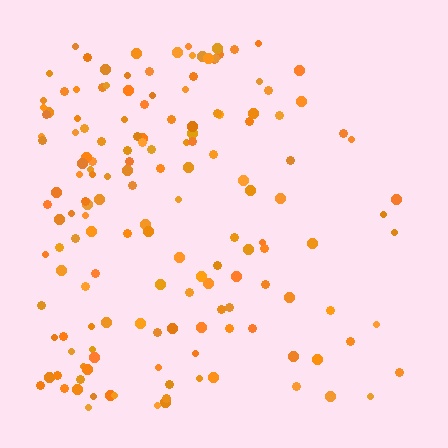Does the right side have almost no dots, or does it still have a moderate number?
Still a moderate number, just noticeably fewer than the left.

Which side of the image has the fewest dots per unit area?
The right.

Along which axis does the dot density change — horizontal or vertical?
Horizontal.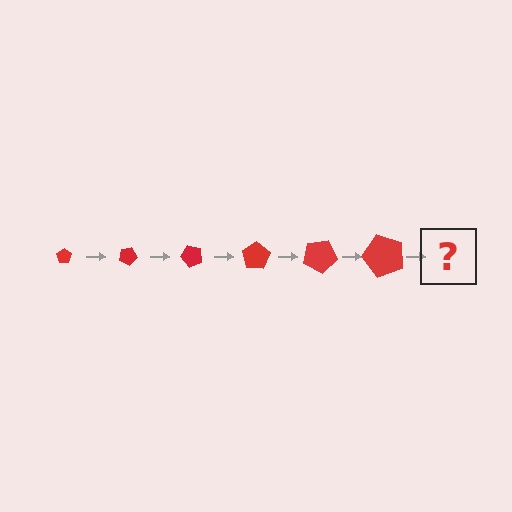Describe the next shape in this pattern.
It should be a pentagon, larger than the previous one and rotated 150 degrees from the start.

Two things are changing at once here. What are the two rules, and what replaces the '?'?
The two rules are that the pentagon grows larger each step and it rotates 25 degrees each step. The '?' should be a pentagon, larger than the previous one and rotated 150 degrees from the start.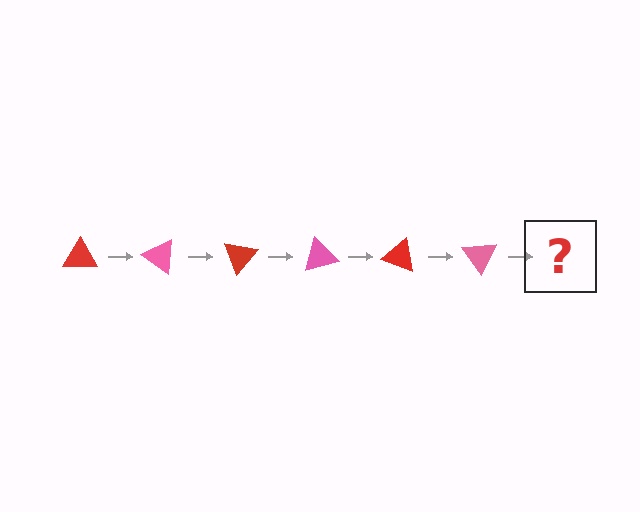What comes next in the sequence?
The next element should be a red triangle, rotated 210 degrees from the start.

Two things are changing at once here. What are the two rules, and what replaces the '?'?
The two rules are that it rotates 35 degrees each step and the color cycles through red and pink. The '?' should be a red triangle, rotated 210 degrees from the start.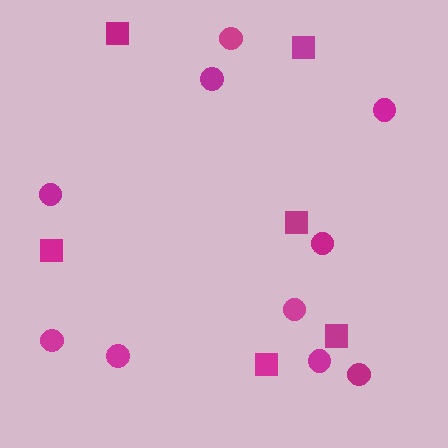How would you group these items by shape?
There are 2 groups: one group of squares (6) and one group of circles (10).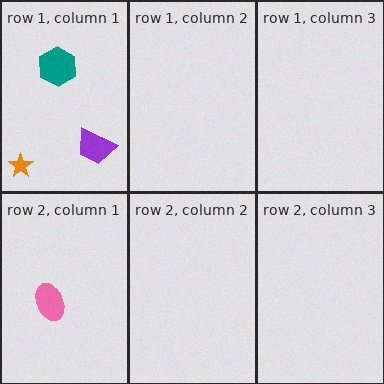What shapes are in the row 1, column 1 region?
The purple trapezoid, the orange star, the teal hexagon.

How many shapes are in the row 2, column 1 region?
1.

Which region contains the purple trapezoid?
The row 1, column 1 region.